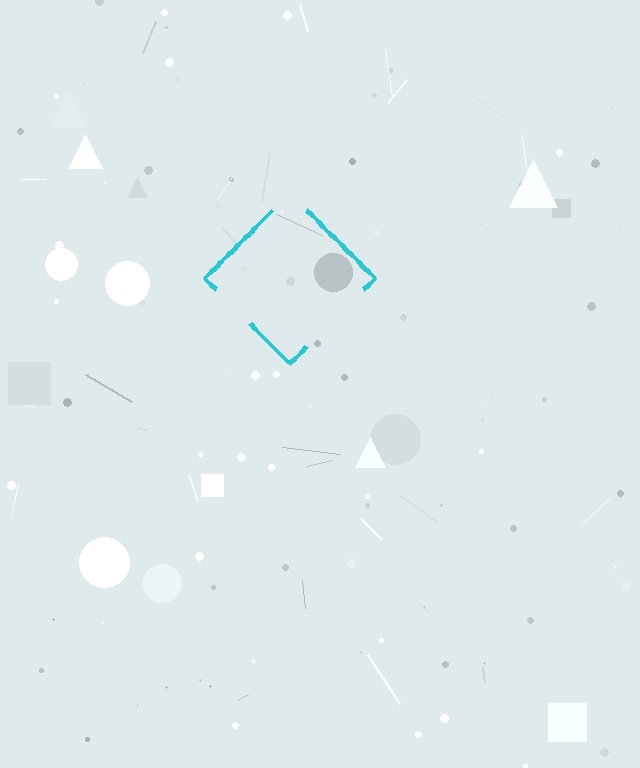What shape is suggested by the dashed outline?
The dashed outline suggests a diamond.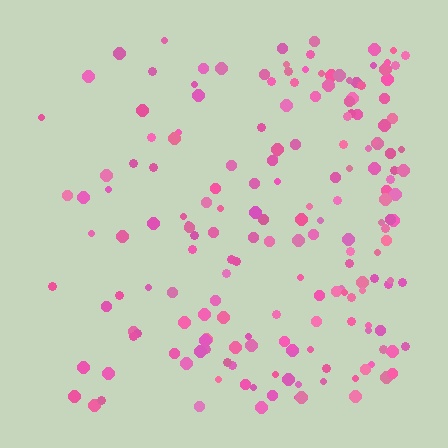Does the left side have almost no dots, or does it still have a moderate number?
Still a moderate number, just noticeably fewer than the right.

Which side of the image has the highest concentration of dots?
The right.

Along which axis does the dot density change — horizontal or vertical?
Horizontal.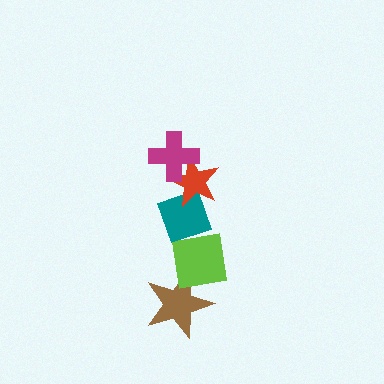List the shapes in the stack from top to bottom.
From top to bottom: the magenta cross, the red star, the teal diamond, the lime square, the brown star.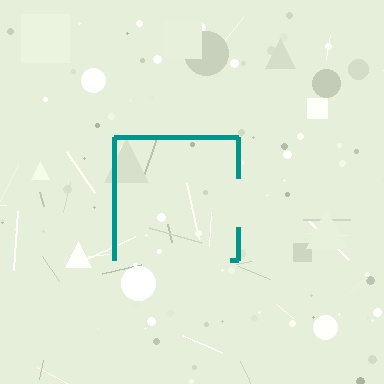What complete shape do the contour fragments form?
The contour fragments form a square.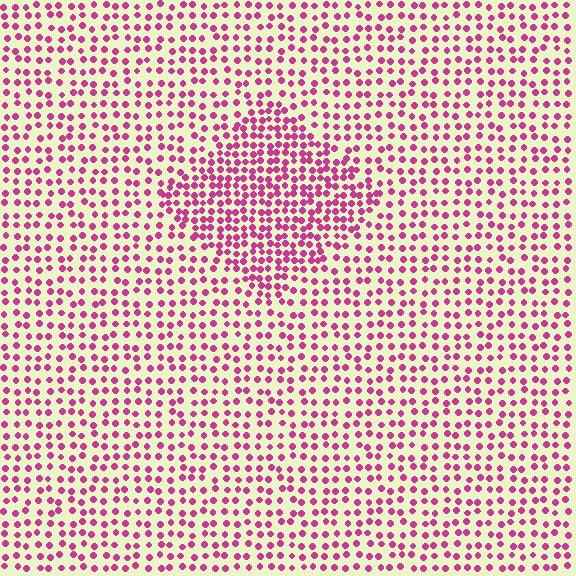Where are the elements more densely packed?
The elements are more densely packed inside the diamond boundary.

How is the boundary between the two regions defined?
The boundary is defined by a change in element density (approximately 1.8x ratio). All elements are the same color, size, and shape.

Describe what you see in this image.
The image contains small magenta elements arranged at two different densities. A diamond-shaped region is visible where the elements are more densely packed than the surrounding area.